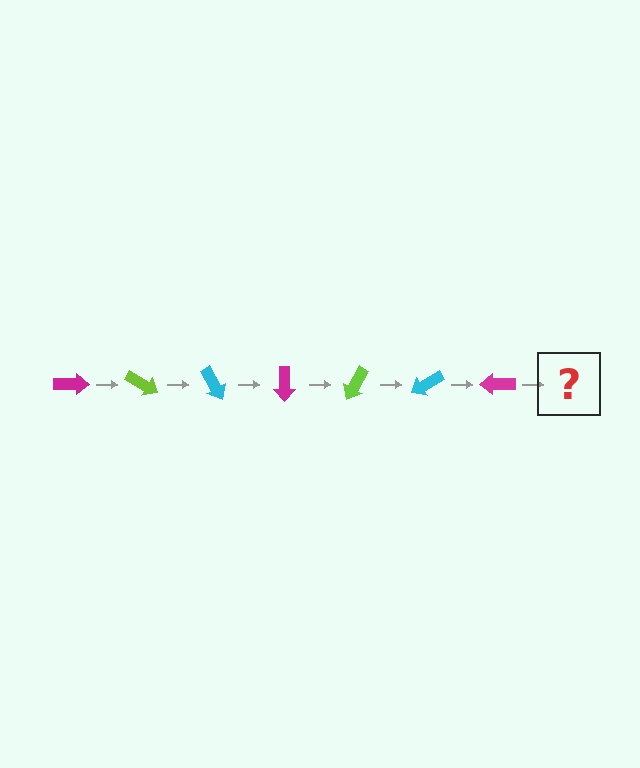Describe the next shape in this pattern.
It should be a lime arrow, rotated 210 degrees from the start.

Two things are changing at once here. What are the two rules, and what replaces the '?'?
The two rules are that it rotates 30 degrees each step and the color cycles through magenta, lime, and cyan. The '?' should be a lime arrow, rotated 210 degrees from the start.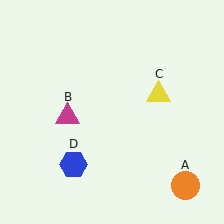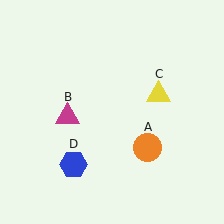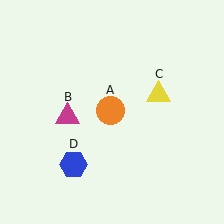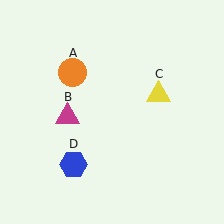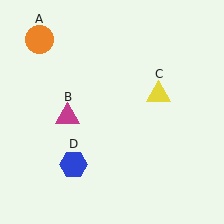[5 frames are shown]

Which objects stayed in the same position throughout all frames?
Magenta triangle (object B) and yellow triangle (object C) and blue hexagon (object D) remained stationary.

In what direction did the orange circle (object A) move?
The orange circle (object A) moved up and to the left.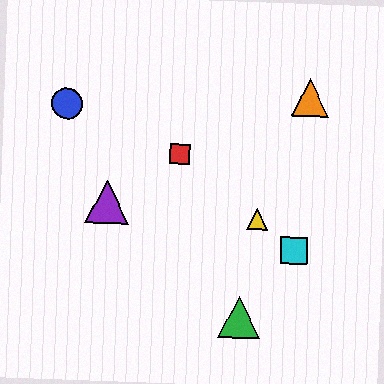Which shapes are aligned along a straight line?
The red square, the yellow triangle, the cyan square are aligned along a straight line.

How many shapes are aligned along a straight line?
3 shapes (the red square, the yellow triangle, the cyan square) are aligned along a straight line.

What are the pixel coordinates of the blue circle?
The blue circle is at (67, 104).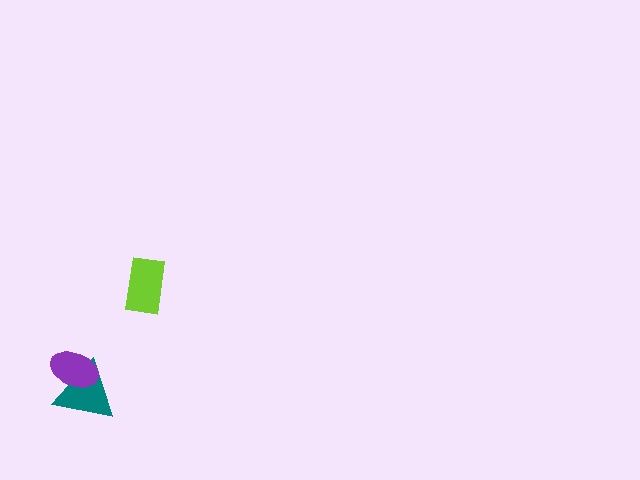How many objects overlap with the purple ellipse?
1 object overlaps with the purple ellipse.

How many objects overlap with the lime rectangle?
0 objects overlap with the lime rectangle.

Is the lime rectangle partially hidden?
No, no other shape covers it.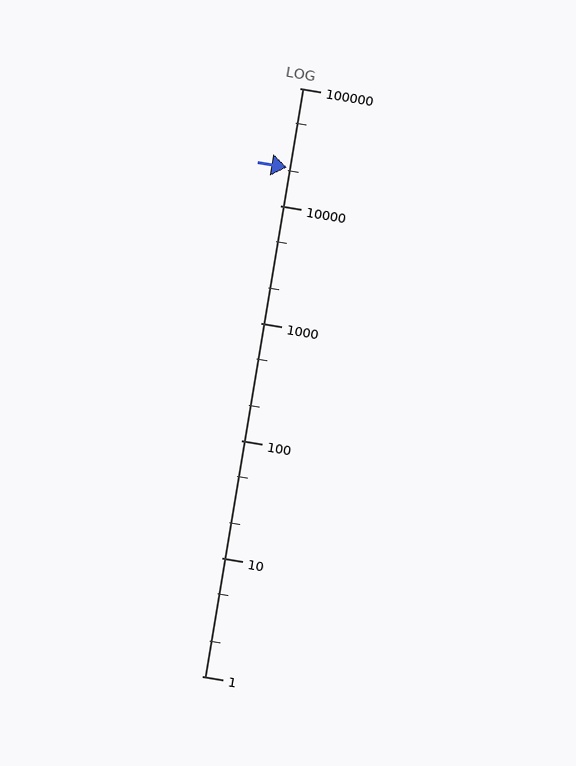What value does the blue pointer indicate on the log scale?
The pointer indicates approximately 21000.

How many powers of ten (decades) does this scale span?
The scale spans 5 decades, from 1 to 100000.